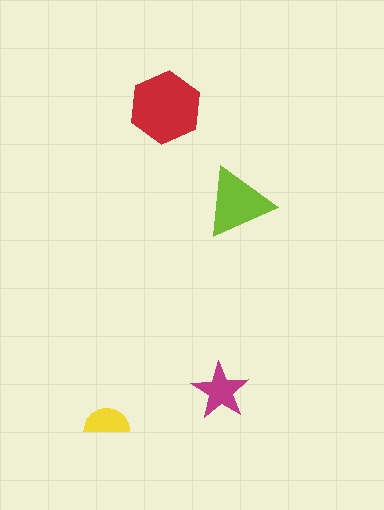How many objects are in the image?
There are 4 objects in the image.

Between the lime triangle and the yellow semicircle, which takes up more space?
The lime triangle.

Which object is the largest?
The red hexagon.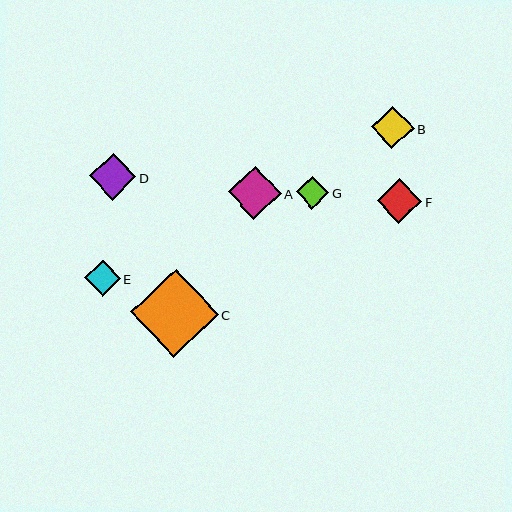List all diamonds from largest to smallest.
From largest to smallest: C, A, D, F, B, E, G.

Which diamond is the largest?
Diamond C is the largest with a size of approximately 88 pixels.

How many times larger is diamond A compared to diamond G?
Diamond A is approximately 1.6 times the size of diamond G.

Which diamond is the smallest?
Diamond G is the smallest with a size of approximately 33 pixels.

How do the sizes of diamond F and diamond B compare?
Diamond F and diamond B are approximately the same size.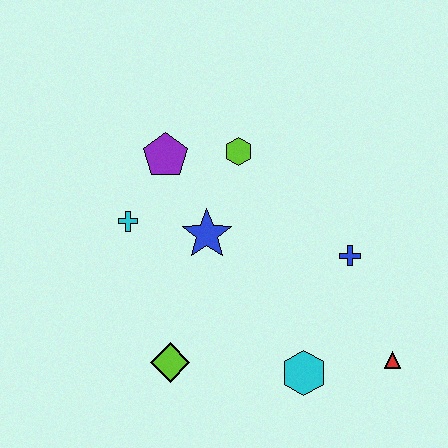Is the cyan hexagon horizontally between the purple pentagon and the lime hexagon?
No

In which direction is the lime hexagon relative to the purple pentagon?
The lime hexagon is to the right of the purple pentagon.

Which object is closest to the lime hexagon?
The purple pentagon is closest to the lime hexagon.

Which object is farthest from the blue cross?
The cyan cross is farthest from the blue cross.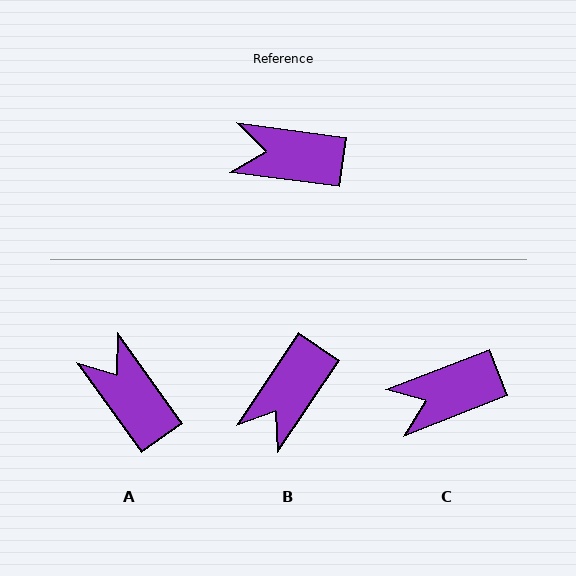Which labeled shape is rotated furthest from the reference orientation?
B, about 64 degrees away.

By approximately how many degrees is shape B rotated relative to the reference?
Approximately 64 degrees counter-clockwise.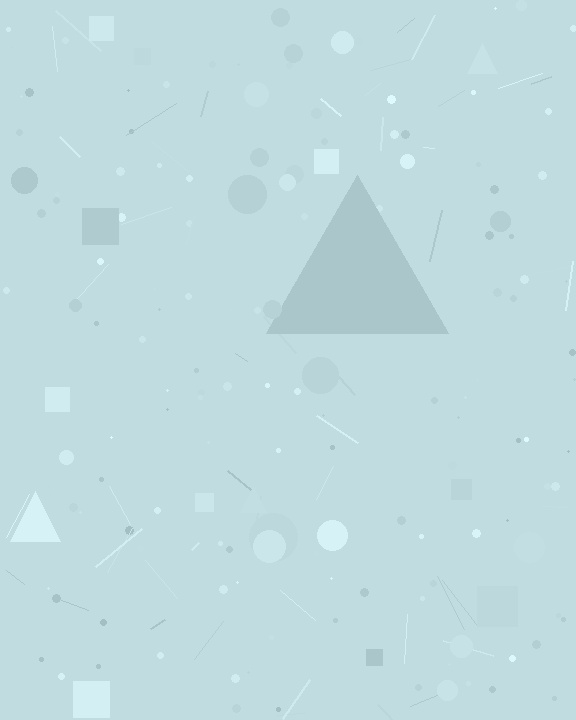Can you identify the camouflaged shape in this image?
The camouflaged shape is a triangle.